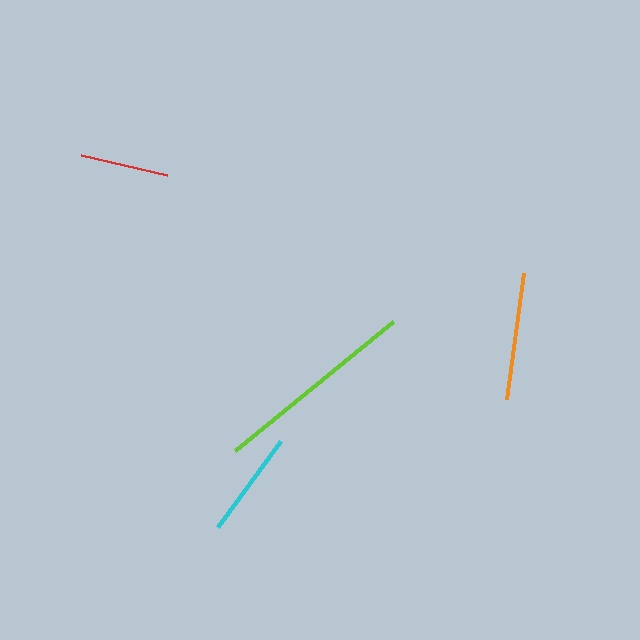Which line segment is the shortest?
The red line is the shortest at approximately 88 pixels.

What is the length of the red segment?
The red segment is approximately 88 pixels long.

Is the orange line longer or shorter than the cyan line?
The orange line is longer than the cyan line.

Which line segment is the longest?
The lime line is the longest at approximately 204 pixels.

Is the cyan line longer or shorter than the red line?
The cyan line is longer than the red line.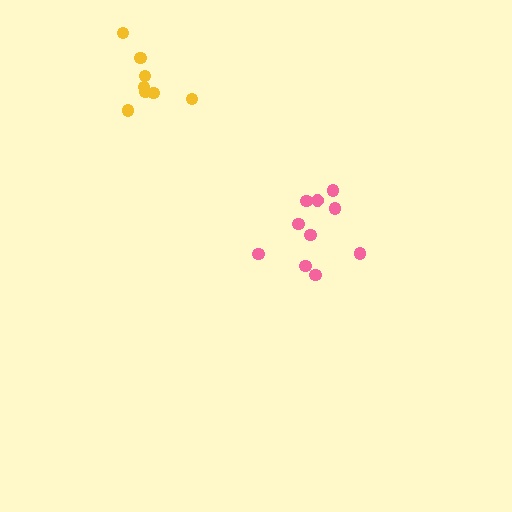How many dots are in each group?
Group 1: 8 dots, Group 2: 10 dots (18 total).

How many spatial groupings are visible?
There are 2 spatial groupings.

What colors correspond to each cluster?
The clusters are colored: yellow, pink.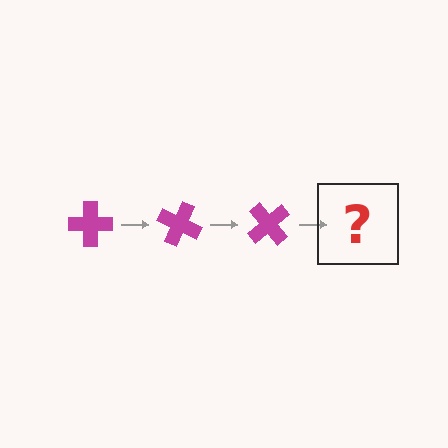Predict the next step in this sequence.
The next step is a magenta cross rotated 75 degrees.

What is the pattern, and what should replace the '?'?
The pattern is that the cross rotates 25 degrees each step. The '?' should be a magenta cross rotated 75 degrees.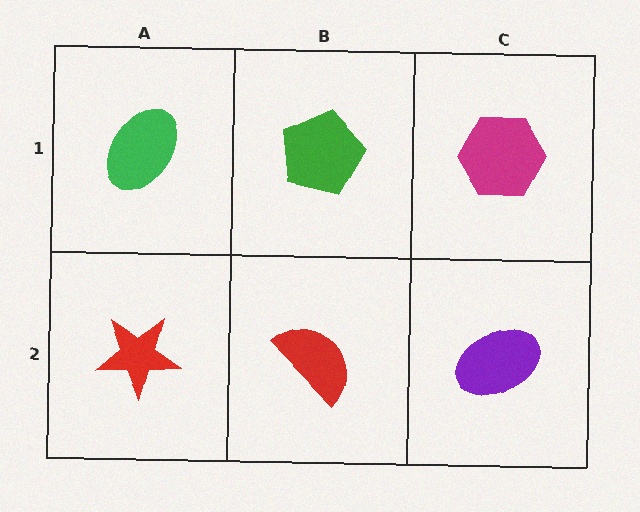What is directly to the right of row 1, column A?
A green pentagon.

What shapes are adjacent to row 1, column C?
A purple ellipse (row 2, column C), a green pentagon (row 1, column B).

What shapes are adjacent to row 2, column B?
A green pentagon (row 1, column B), a red star (row 2, column A), a purple ellipse (row 2, column C).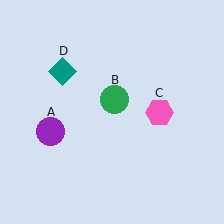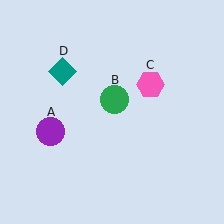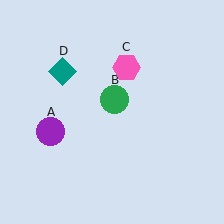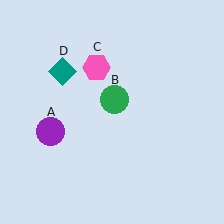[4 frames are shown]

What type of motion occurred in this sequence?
The pink hexagon (object C) rotated counterclockwise around the center of the scene.